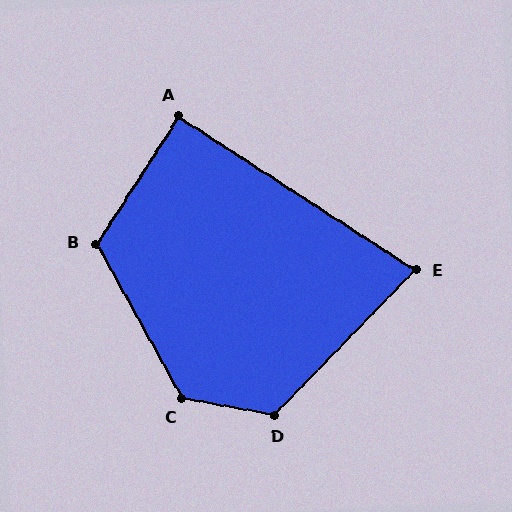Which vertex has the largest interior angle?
C, at approximately 130 degrees.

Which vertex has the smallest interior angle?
E, at approximately 79 degrees.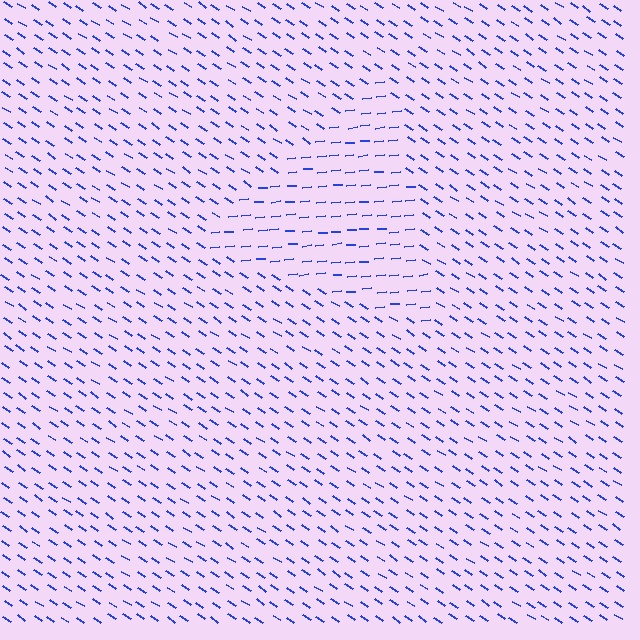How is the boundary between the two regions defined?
The boundary is defined purely by a change in line orientation (approximately 39 degrees difference). All lines are the same color and thickness.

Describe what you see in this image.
The image is filled with small blue line segments. A triangle region in the image has lines oriented differently from the surrounding lines, creating a visible texture boundary.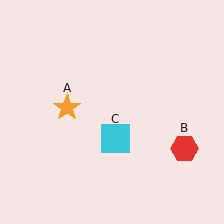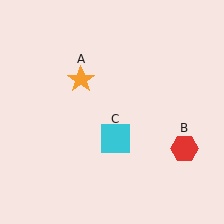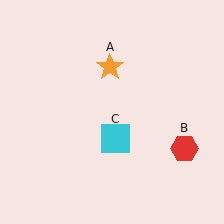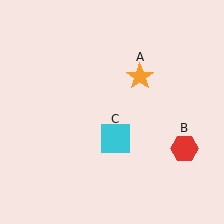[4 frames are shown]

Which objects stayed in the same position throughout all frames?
Red hexagon (object B) and cyan square (object C) remained stationary.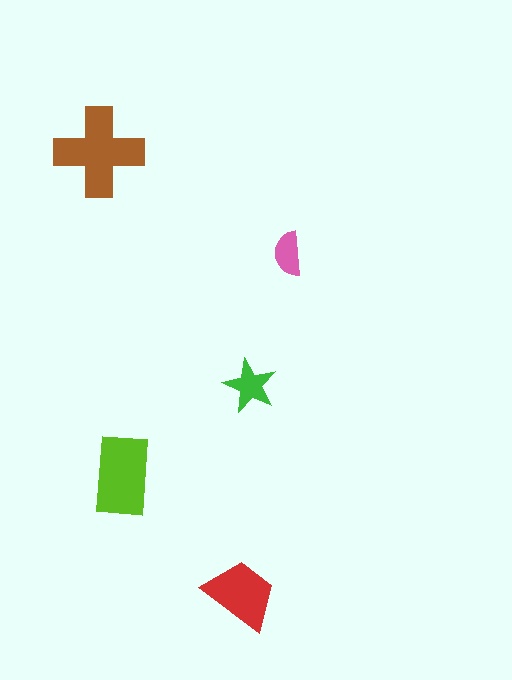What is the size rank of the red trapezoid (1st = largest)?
3rd.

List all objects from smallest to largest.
The pink semicircle, the green star, the red trapezoid, the lime rectangle, the brown cross.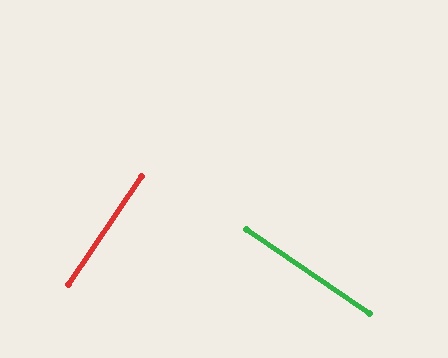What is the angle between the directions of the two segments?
Approximately 90 degrees.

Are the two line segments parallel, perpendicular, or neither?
Perpendicular — they meet at approximately 90°.